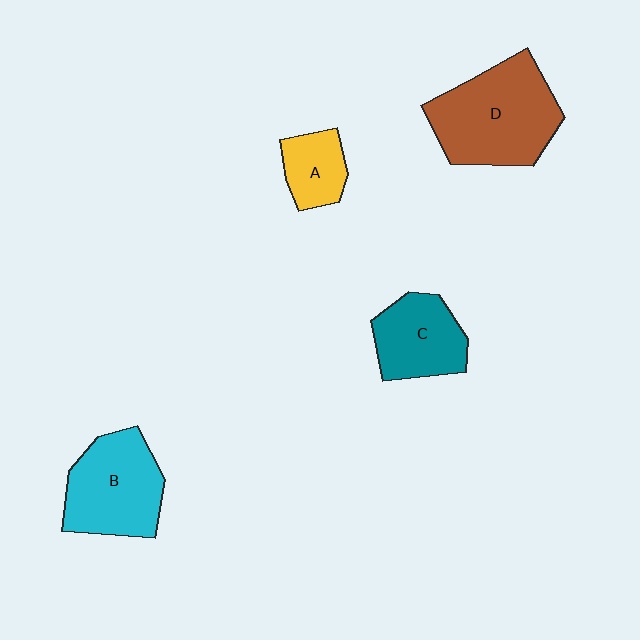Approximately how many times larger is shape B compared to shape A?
Approximately 2.1 times.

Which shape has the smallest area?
Shape A (yellow).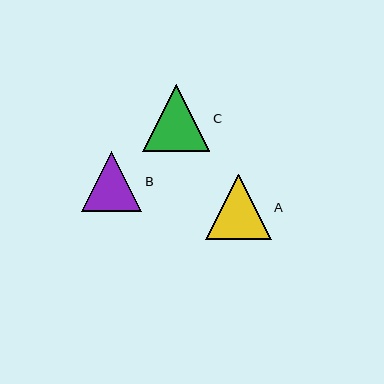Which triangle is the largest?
Triangle C is the largest with a size of approximately 67 pixels.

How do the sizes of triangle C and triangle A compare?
Triangle C and triangle A are approximately the same size.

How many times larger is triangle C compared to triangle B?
Triangle C is approximately 1.1 times the size of triangle B.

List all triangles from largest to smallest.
From largest to smallest: C, A, B.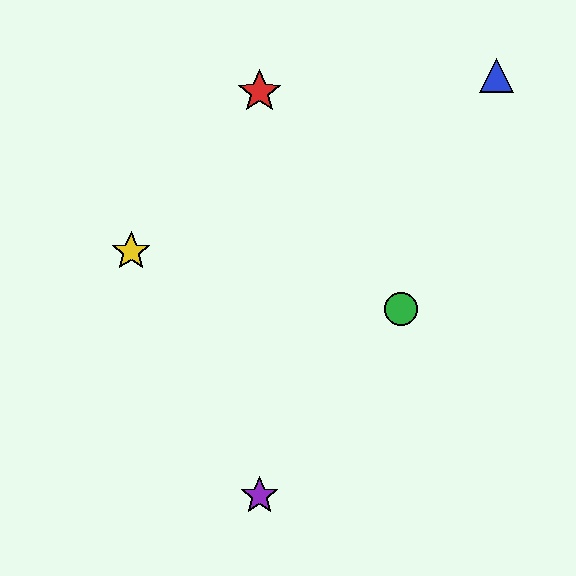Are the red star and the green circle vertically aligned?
No, the red star is at x≈259 and the green circle is at x≈401.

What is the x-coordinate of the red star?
The red star is at x≈259.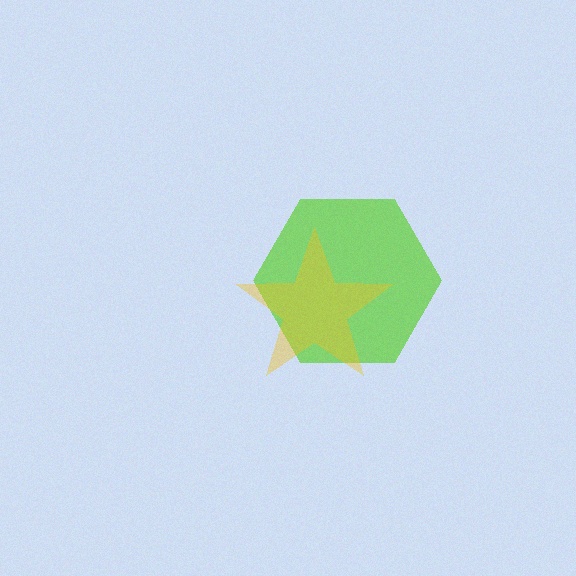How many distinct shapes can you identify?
There are 2 distinct shapes: a lime hexagon, a yellow star.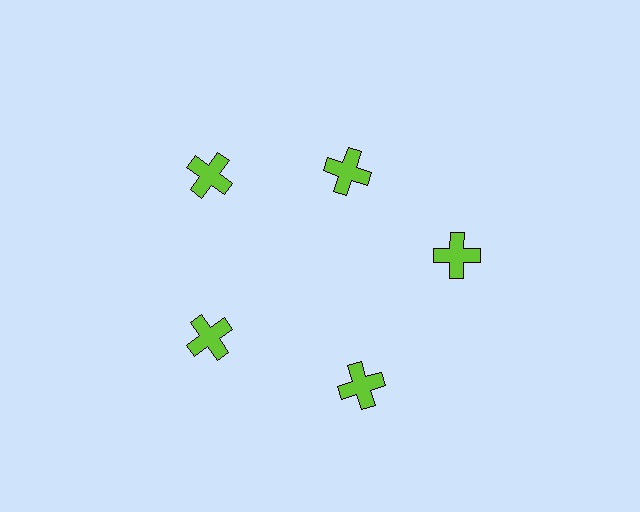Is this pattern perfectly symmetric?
No. The 5 lime crosses are arranged in a ring, but one element near the 1 o'clock position is pulled inward toward the center, breaking the 5-fold rotational symmetry.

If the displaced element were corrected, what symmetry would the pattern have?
It would have 5-fold rotational symmetry — the pattern would map onto itself every 72 degrees.